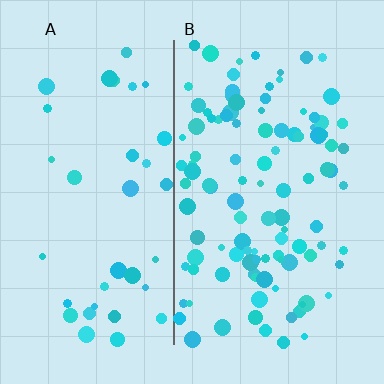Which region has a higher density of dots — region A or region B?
B (the right).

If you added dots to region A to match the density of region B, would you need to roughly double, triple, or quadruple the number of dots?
Approximately triple.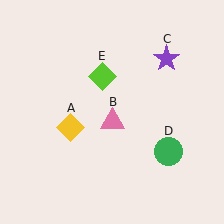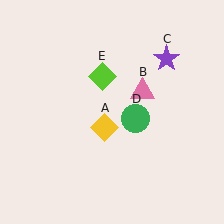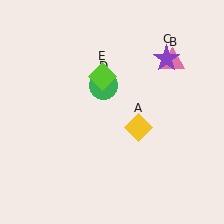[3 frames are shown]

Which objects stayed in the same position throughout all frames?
Purple star (object C) and lime diamond (object E) remained stationary.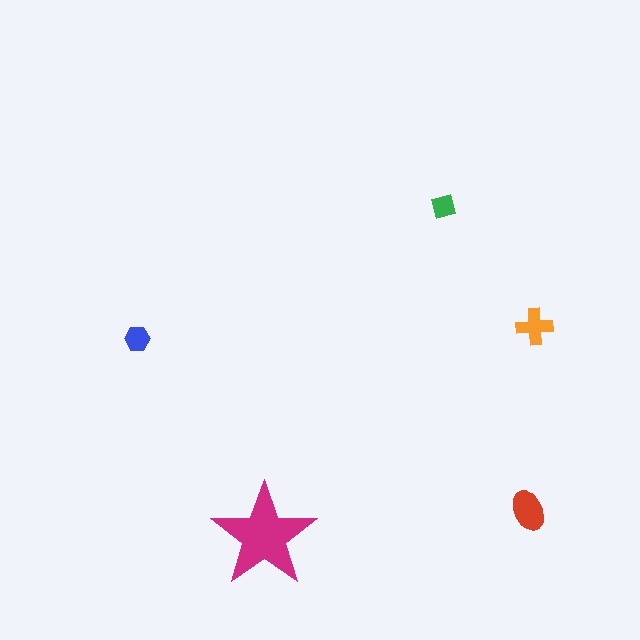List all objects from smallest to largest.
The green diamond, the blue hexagon, the orange cross, the red ellipse, the magenta star.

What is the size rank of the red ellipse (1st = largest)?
2nd.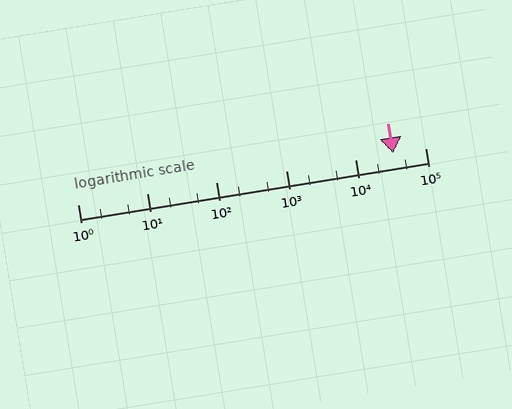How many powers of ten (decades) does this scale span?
The scale spans 5 decades, from 1 to 100000.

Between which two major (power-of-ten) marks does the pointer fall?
The pointer is between 10000 and 100000.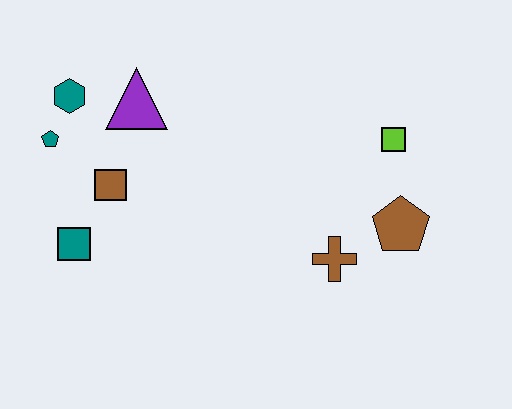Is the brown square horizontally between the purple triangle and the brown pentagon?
No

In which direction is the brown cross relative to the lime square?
The brown cross is below the lime square.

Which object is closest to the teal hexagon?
The teal pentagon is closest to the teal hexagon.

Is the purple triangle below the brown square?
No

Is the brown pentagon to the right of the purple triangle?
Yes